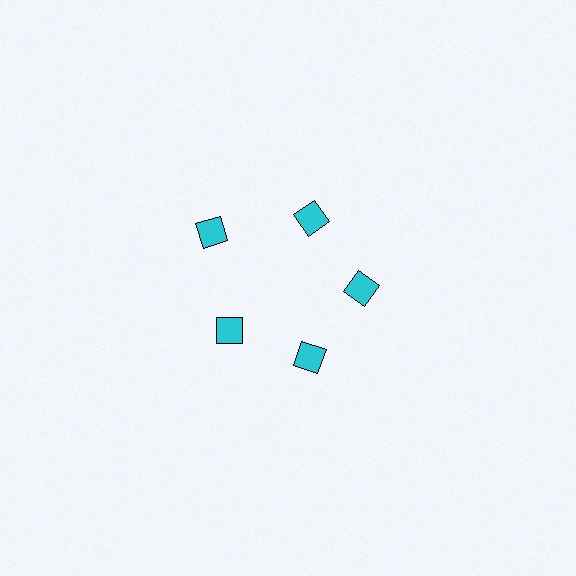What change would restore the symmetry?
The symmetry would be restored by moving it inward, back onto the ring so that all 5 squares sit at equal angles and equal distance from the center.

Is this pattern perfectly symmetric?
No. The 5 cyan squares are arranged in a ring, but one element near the 10 o'clock position is pushed outward from the center, breaking the 5-fold rotational symmetry.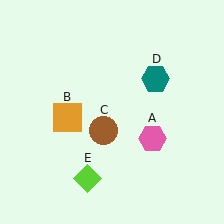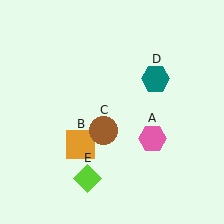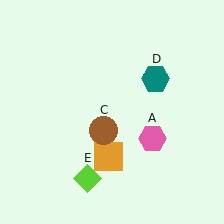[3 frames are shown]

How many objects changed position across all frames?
1 object changed position: orange square (object B).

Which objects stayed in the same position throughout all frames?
Pink hexagon (object A) and brown circle (object C) and teal hexagon (object D) and lime diamond (object E) remained stationary.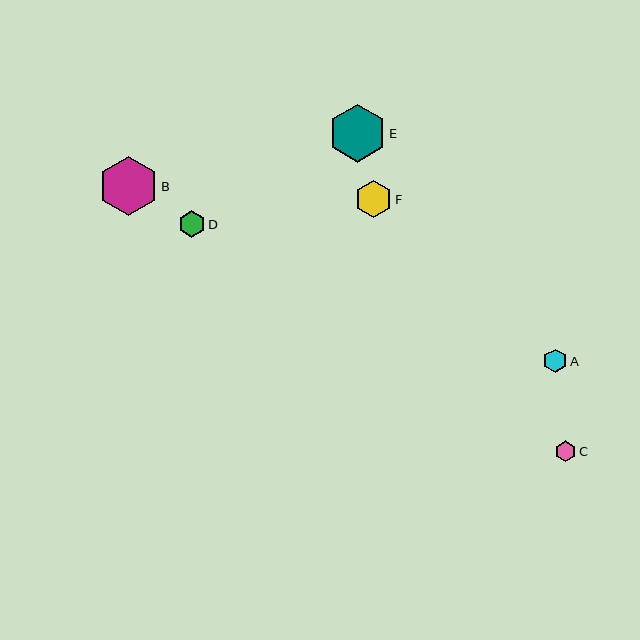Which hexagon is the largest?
Hexagon B is the largest with a size of approximately 59 pixels.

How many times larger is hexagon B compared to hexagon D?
Hexagon B is approximately 2.2 times the size of hexagon D.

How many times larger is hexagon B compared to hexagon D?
Hexagon B is approximately 2.2 times the size of hexagon D.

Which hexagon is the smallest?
Hexagon C is the smallest with a size of approximately 21 pixels.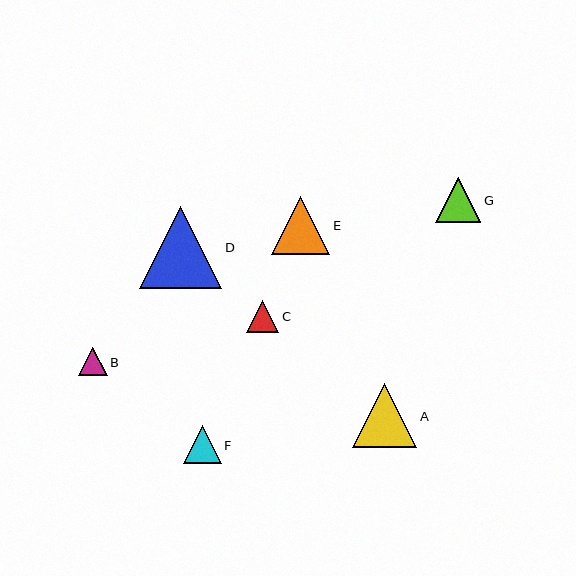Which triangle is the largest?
Triangle D is the largest with a size of approximately 82 pixels.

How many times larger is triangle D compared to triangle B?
Triangle D is approximately 2.9 times the size of triangle B.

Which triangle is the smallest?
Triangle B is the smallest with a size of approximately 29 pixels.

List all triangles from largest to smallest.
From largest to smallest: D, A, E, G, F, C, B.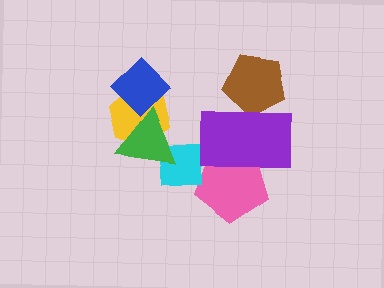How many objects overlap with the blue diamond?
2 objects overlap with the blue diamond.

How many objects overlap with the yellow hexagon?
2 objects overlap with the yellow hexagon.